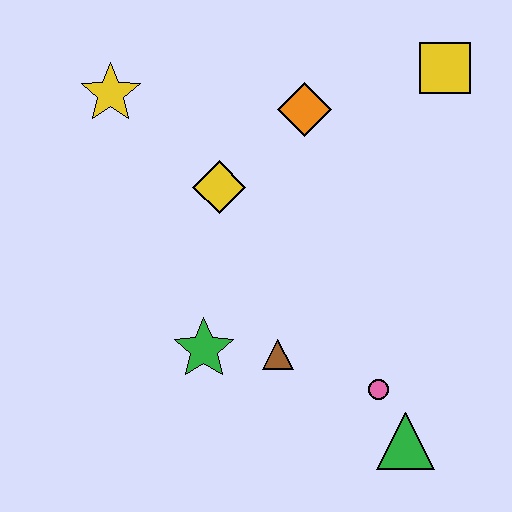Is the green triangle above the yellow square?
No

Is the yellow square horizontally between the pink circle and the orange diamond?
No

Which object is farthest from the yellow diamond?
The green triangle is farthest from the yellow diamond.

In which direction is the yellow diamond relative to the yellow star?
The yellow diamond is to the right of the yellow star.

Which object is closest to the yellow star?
The yellow diamond is closest to the yellow star.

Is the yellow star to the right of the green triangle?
No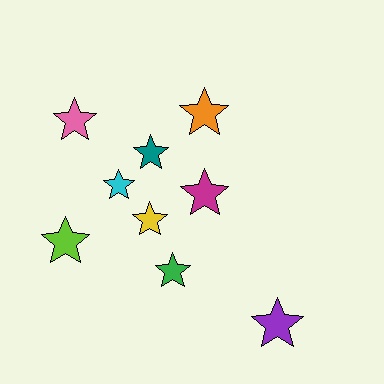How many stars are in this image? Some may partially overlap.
There are 9 stars.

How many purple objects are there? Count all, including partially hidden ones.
There is 1 purple object.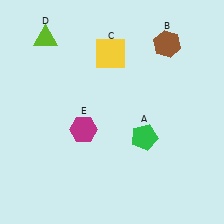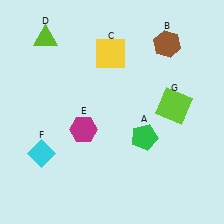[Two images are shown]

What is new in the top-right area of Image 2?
A lime square (G) was added in the top-right area of Image 2.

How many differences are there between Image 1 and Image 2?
There are 2 differences between the two images.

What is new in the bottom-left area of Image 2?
A cyan diamond (F) was added in the bottom-left area of Image 2.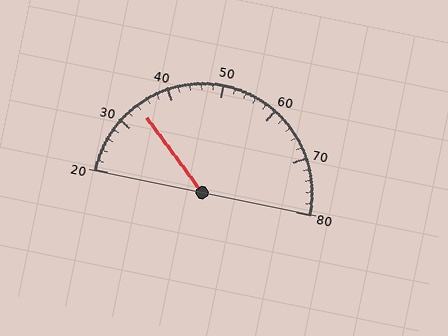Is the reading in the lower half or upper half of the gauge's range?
The reading is in the lower half of the range (20 to 80).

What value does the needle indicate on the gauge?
The needle indicates approximately 34.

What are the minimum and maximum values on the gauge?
The gauge ranges from 20 to 80.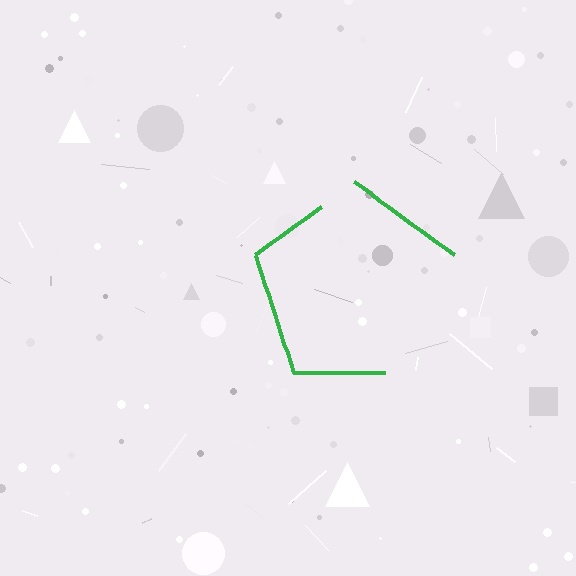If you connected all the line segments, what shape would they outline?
They would outline a pentagon.